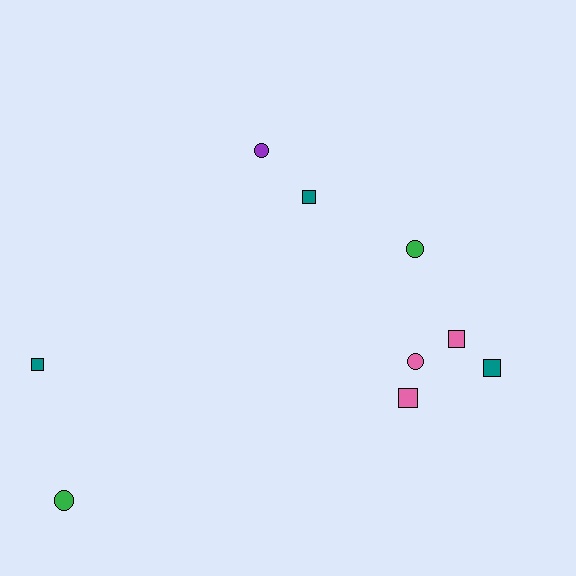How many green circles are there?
There are 2 green circles.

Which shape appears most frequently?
Square, with 5 objects.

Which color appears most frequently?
Pink, with 3 objects.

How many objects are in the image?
There are 9 objects.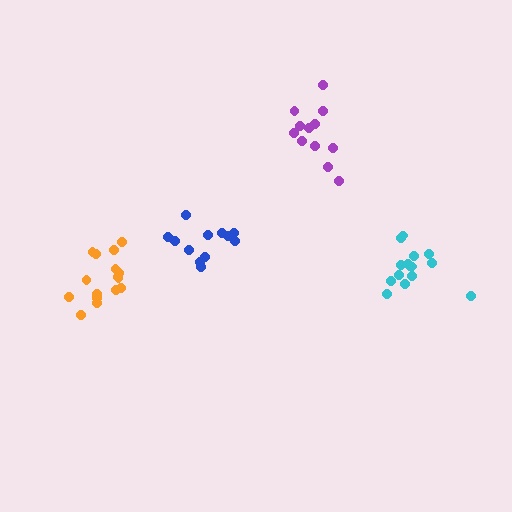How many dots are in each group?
Group 1: 16 dots, Group 2: 12 dots, Group 3: 15 dots, Group 4: 12 dots (55 total).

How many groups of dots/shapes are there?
There are 4 groups.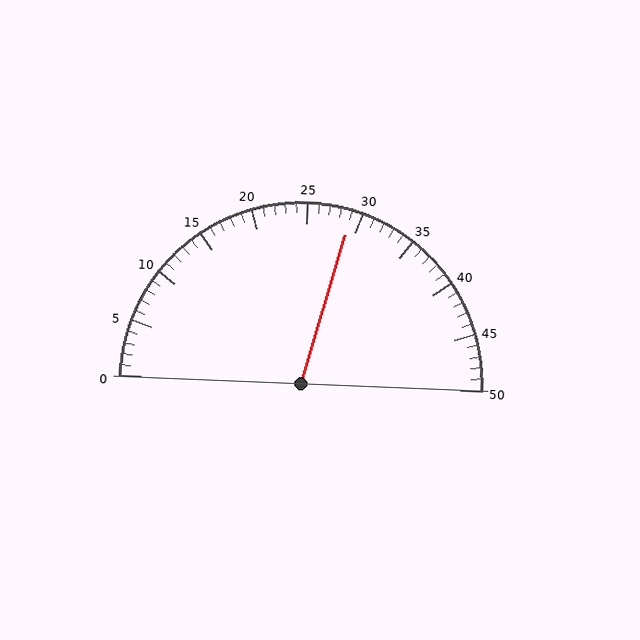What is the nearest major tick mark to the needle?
The nearest major tick mark is 30.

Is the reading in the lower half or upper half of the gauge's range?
The reading is in the upper half of the range (0 to 50).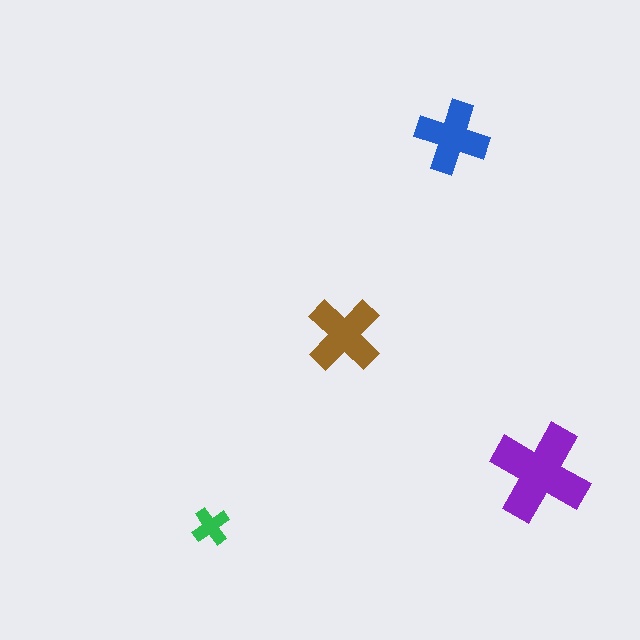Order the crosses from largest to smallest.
the purple one, the brown one, the blue one, the green one.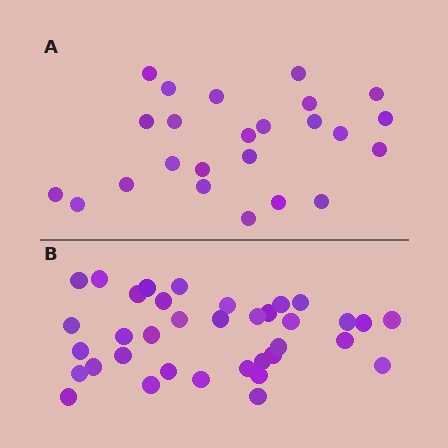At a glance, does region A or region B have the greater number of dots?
Region B (the bottom region) has more dots.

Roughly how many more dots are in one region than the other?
Region B has roughly 12 or so more dots than region A.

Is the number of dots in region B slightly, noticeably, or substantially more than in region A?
Region B has substantially more. The ratio is roughly 1.5 to 1.